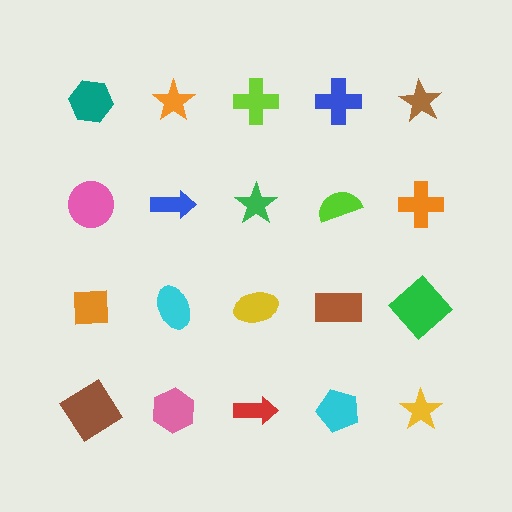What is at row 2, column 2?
A blue arrow.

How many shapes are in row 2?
5 shapes.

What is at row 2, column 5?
An orange cross.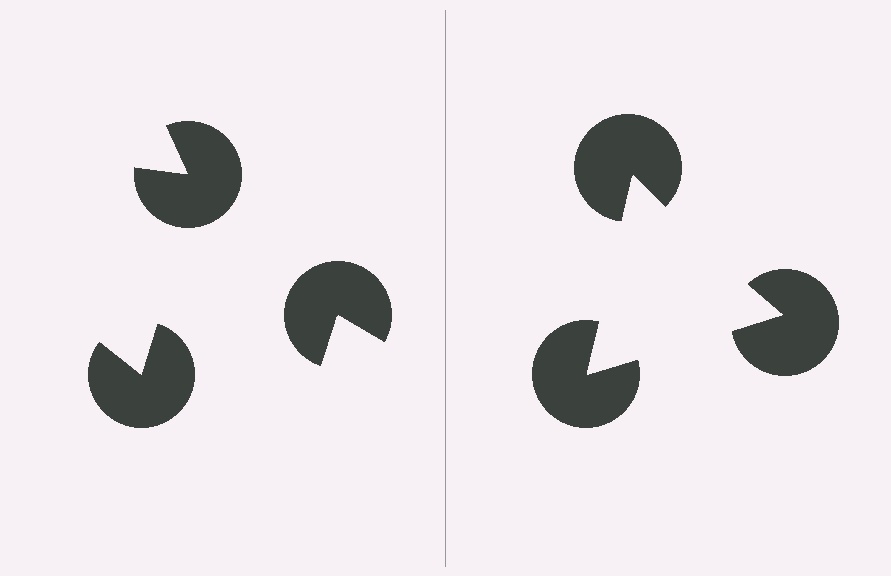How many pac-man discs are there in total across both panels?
6 — 3 on each side.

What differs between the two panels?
The pac-man discs are positioned identically on both sides; only the wedge orientations differ. On the right they align to a triangle; on the left they are misaligned.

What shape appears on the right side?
An illusory triangle.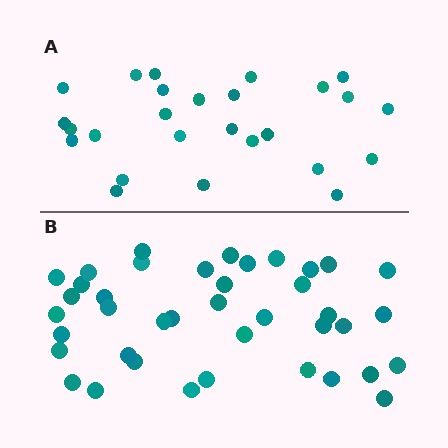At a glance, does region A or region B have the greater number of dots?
Region B (the bottom region) has more dots.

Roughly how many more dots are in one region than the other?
Region B has approximately 15 more dots than region A.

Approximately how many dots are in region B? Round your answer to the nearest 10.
About 40 dots.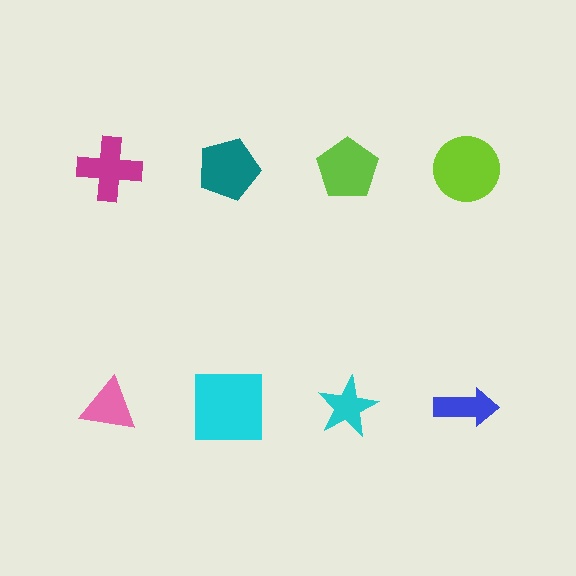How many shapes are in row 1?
4 shapes.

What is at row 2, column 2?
A cyan square.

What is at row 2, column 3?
A cyan star.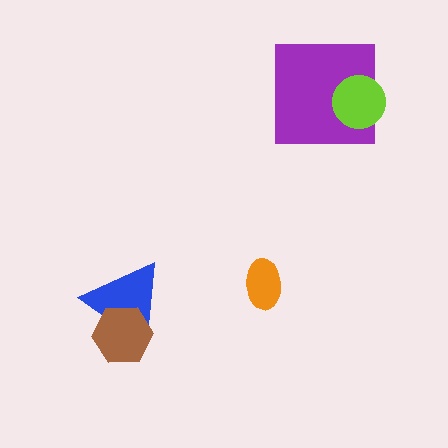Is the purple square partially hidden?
Yes, it is partially covered by another shape.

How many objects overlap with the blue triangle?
1 object overlaps with the blue triangle.